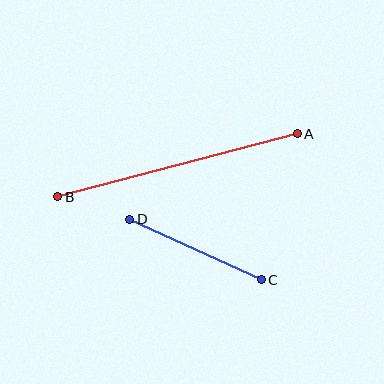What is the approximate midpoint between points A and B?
The midpoint is at approximately (177, 165) pixels.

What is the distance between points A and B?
The distance is approximately 248 pixels.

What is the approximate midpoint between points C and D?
The midpoint is at approximately (195, 249) pixels.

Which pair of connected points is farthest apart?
Points A and B are farthest apart.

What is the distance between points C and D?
The distance is approximately 145 pixels.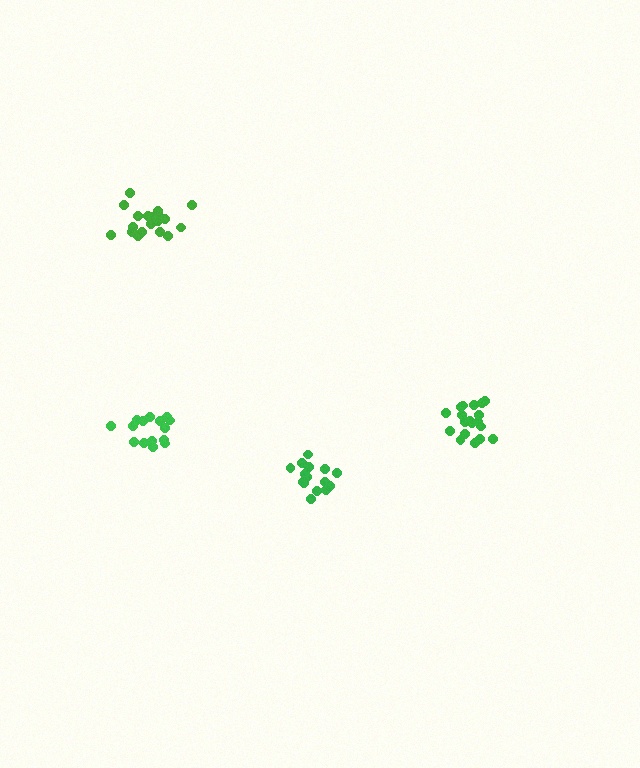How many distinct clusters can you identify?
There are 4 distinct clusters.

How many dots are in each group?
Group 1: 15 dots, Group 2: 15 dots, Group 3: 19 dots, Group 4: 19 dots (68 total).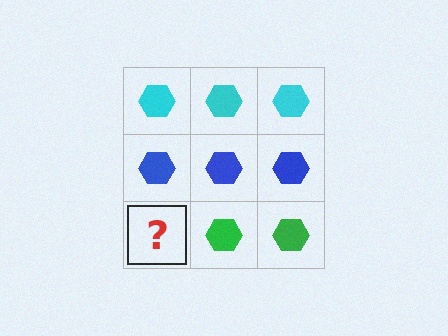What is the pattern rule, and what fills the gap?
The rule is that each row has a consistent color. The gap should be filled with a green hexagon.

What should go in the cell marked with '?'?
The missing cell should contain a green hexagon.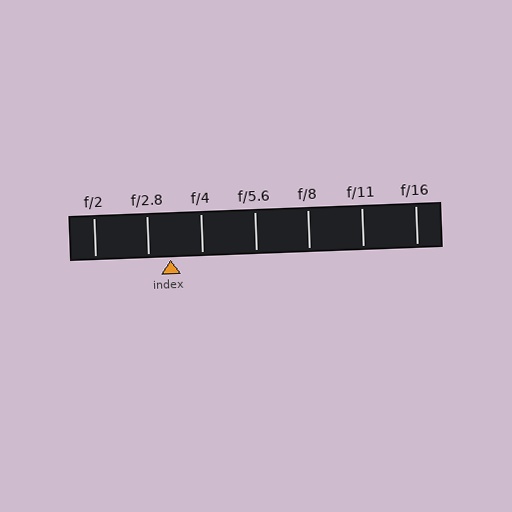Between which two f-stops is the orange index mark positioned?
The index mark is between f/2.8 and f/4.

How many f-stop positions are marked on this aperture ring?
There are 7 f-stop positions marked.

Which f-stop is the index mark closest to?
The index mark is closest to f/2.8.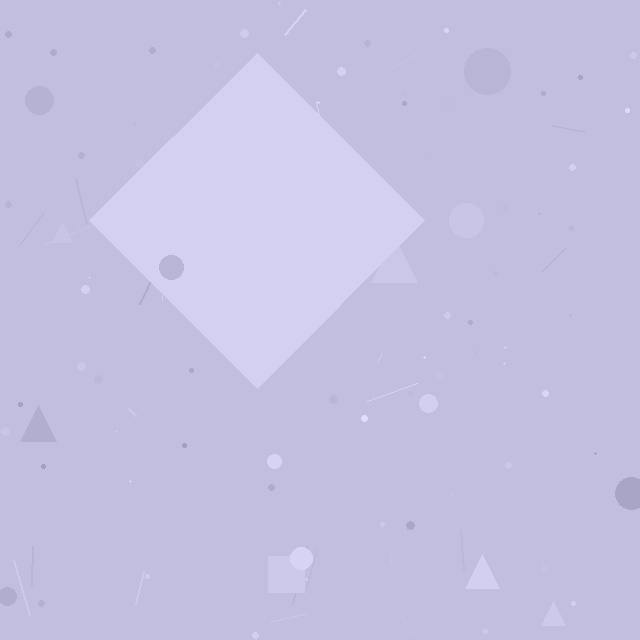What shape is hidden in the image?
A diamond is hidden in the image.